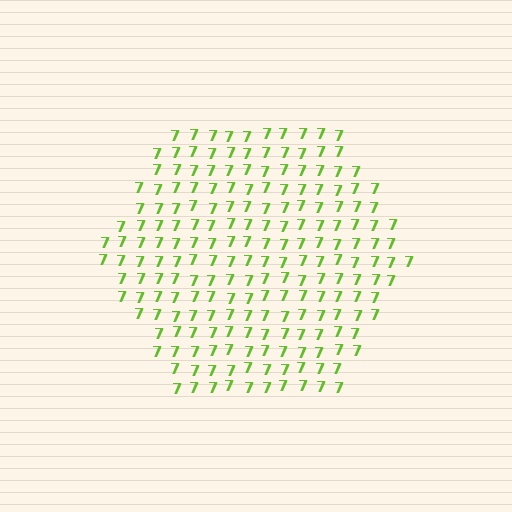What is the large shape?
The large shape is a hexagon.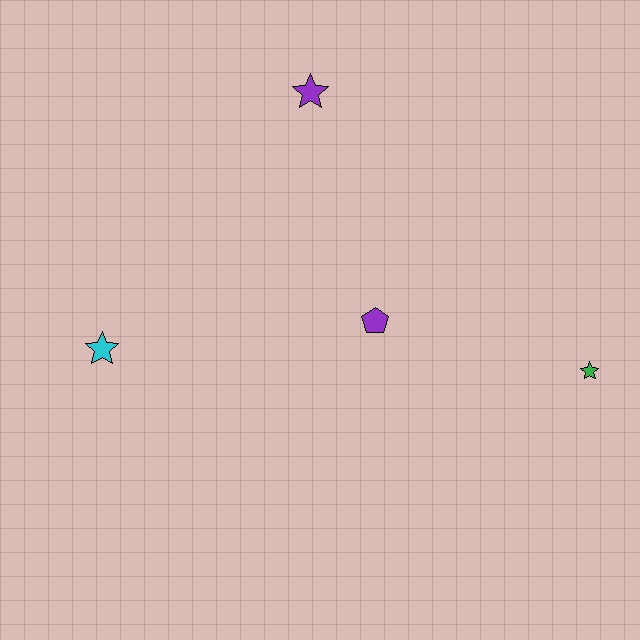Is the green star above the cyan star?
No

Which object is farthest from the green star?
The cyan star is farthest from the green star.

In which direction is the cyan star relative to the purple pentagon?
The cyan star is to the left of the purple pentagon.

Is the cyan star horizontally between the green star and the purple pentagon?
No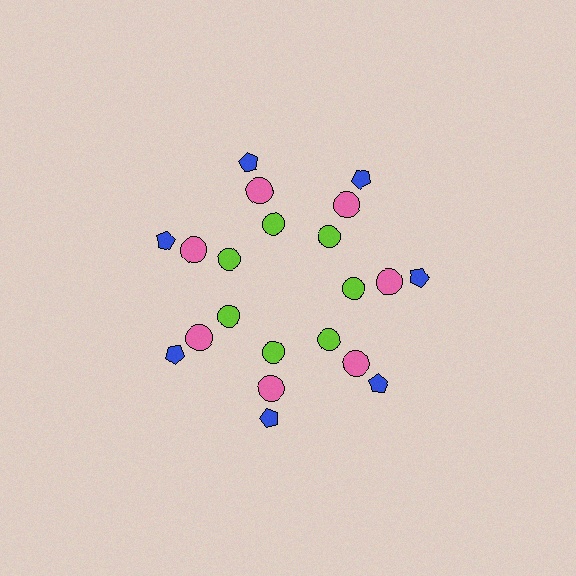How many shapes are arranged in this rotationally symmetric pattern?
There are 21 shapes, arranged in 7 groups of 3.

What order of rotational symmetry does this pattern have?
This pattern has 7-fold rotational symmetry.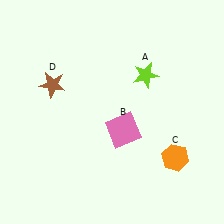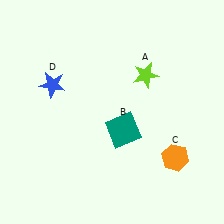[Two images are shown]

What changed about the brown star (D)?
In Image 1, D is brown. In Image 2, it changed to blue.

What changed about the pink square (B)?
In Image 1, B is pink. In Image 2, it changed to teal.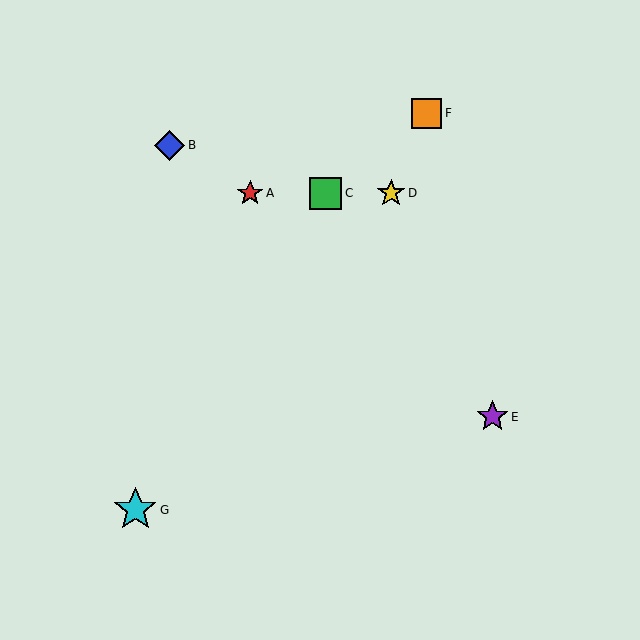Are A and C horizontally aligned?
Yes, both are at y≈193.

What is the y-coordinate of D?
Object D is at y≈193.